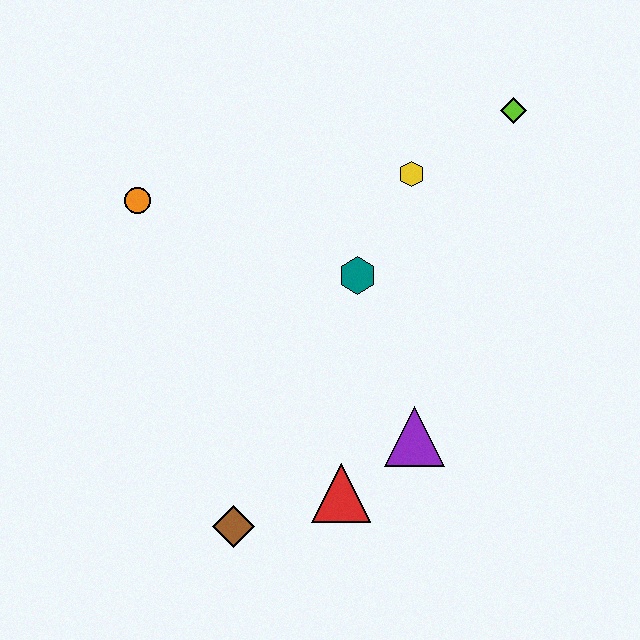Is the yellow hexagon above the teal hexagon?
Yes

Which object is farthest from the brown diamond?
The lime diamond is farthest from the brown diamond.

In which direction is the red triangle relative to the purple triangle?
The red triangle is to the left of the purple triangle.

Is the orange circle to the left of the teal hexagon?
Yes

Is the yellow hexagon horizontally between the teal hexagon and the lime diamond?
Yes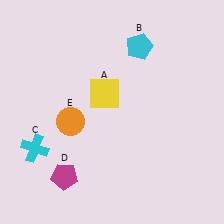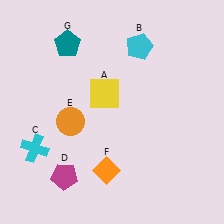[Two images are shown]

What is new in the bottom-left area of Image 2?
An orange diamond (F) was added in the bottom-left area of Image 2.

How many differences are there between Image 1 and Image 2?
There are 2 differences between the two images.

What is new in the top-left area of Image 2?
A teal pentagon (G) was added in the top-left area of Image 2.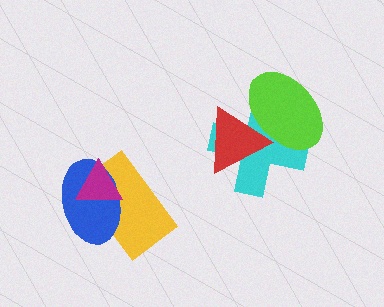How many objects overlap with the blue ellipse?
2 objects overlap with the blue ellipse.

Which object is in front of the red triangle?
The lime ellipse is in front of the red triangle.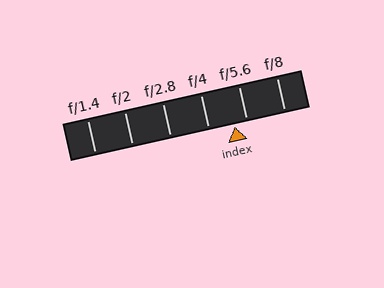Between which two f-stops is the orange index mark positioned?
The index mark is between f/4 and f/5.6.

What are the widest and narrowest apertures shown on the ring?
The widest aperture shown is f/1.4 and the narrowest is f/8.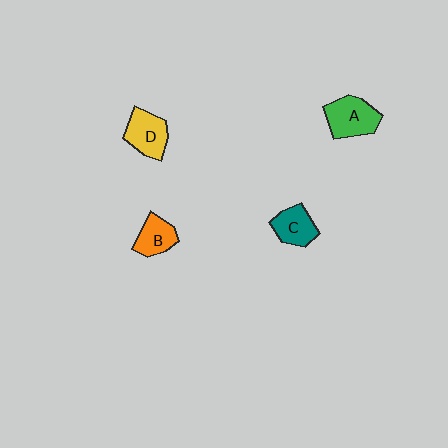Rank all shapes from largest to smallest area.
From largest to smallest: A (green), D (yellow), C (teal), B (orange).